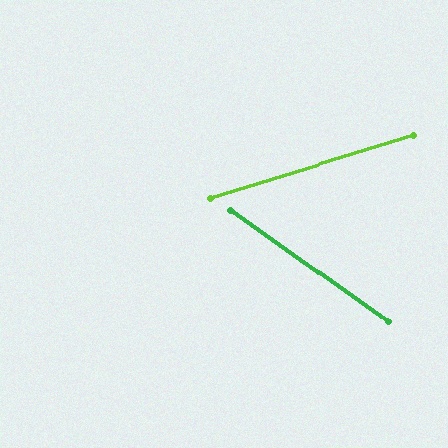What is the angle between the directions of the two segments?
Approximately 52 degrees.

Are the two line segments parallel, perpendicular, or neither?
Neither parallel nor perpendicular — they differ by about 52°.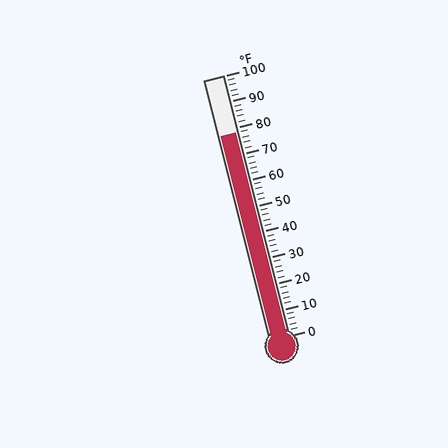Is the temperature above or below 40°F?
The temperature is above 40°F.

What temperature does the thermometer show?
The thermometer shows approximately 78°F.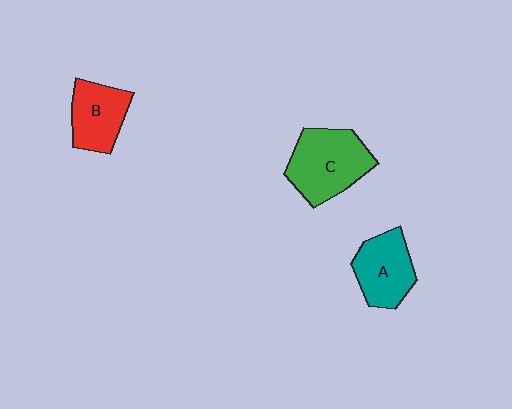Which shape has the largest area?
Shape C (green).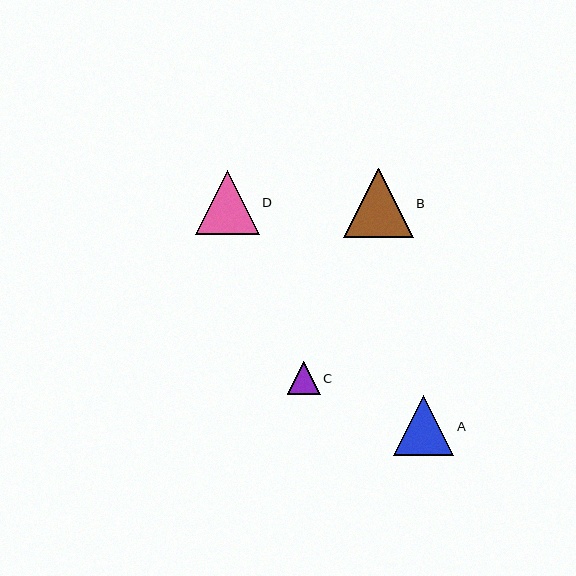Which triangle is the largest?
Triangle B is the largest with a size of approximately 69 pixels.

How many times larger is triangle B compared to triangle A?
Triangle B is approximately 1.2 times the size of triangle A.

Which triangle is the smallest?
Triangle C is the smallest with a size of approximately 33 pixels.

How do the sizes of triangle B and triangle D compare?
Triangle B and triangle D are approximately the same size.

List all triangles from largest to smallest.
From largest to smallest: B, D, A, C.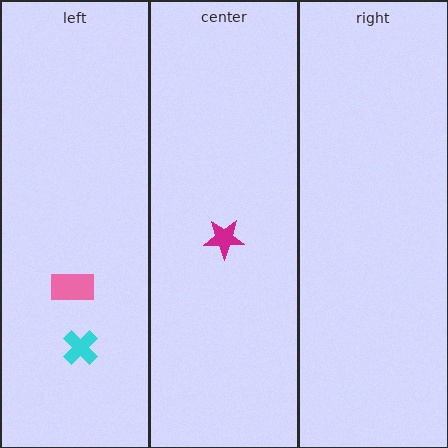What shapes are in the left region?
The cyan cross, the pink rectangle.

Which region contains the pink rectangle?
The left region.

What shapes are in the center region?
The magenta star.